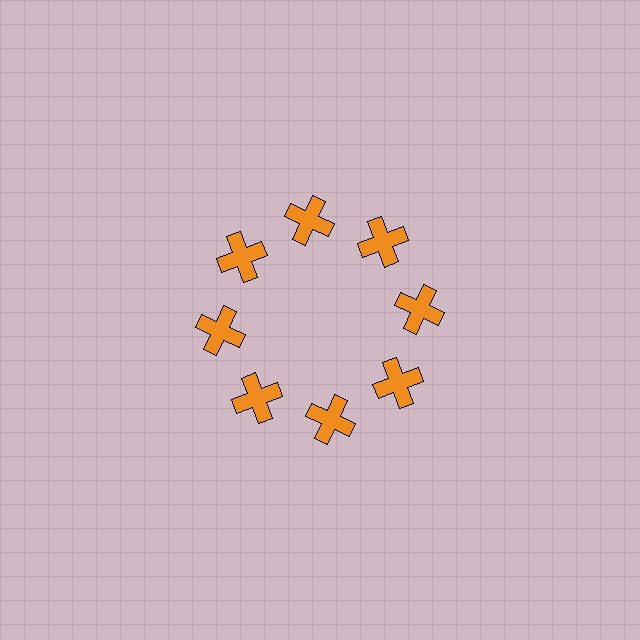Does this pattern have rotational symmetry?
Yes, this pattern has 8-fold rotational symmetry. It looks the same after rotating 45 degrees around the center.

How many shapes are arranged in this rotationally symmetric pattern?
There are 8 shapes, arranged in 8 groups of 1.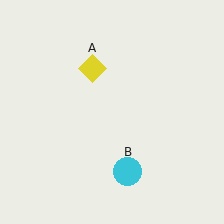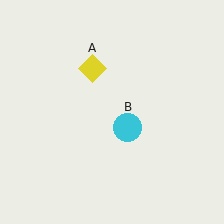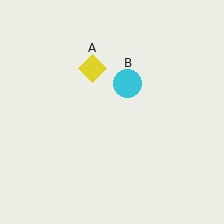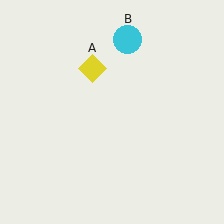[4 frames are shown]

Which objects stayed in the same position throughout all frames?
Yellow diamond (object A) remained stationary.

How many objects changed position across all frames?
1 object changed position: cyan circle (object B).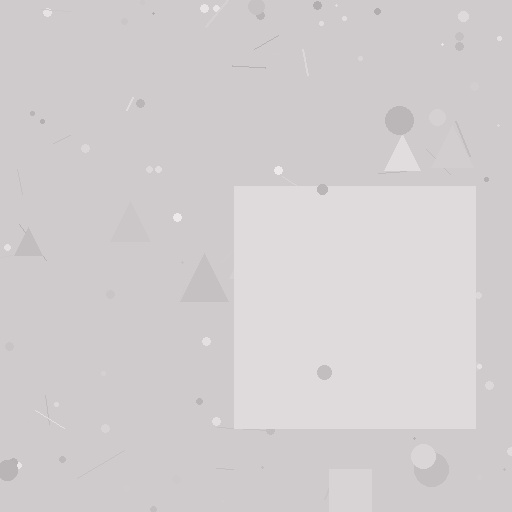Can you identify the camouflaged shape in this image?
The camouflaged shape is a square.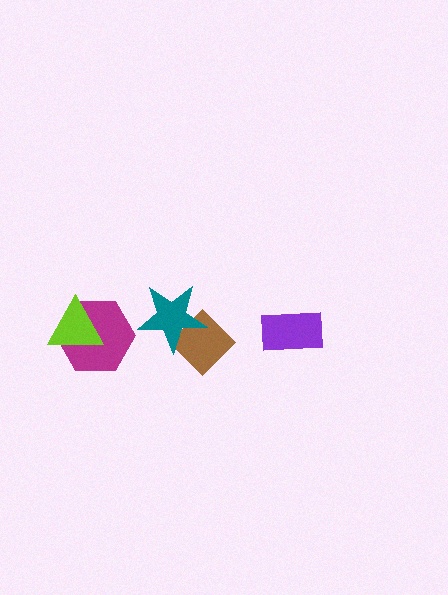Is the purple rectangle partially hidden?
No, no other shape covers it.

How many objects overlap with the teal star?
1 object overlaps with the teal star.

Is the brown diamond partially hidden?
Yes, it is partially covered by another shape.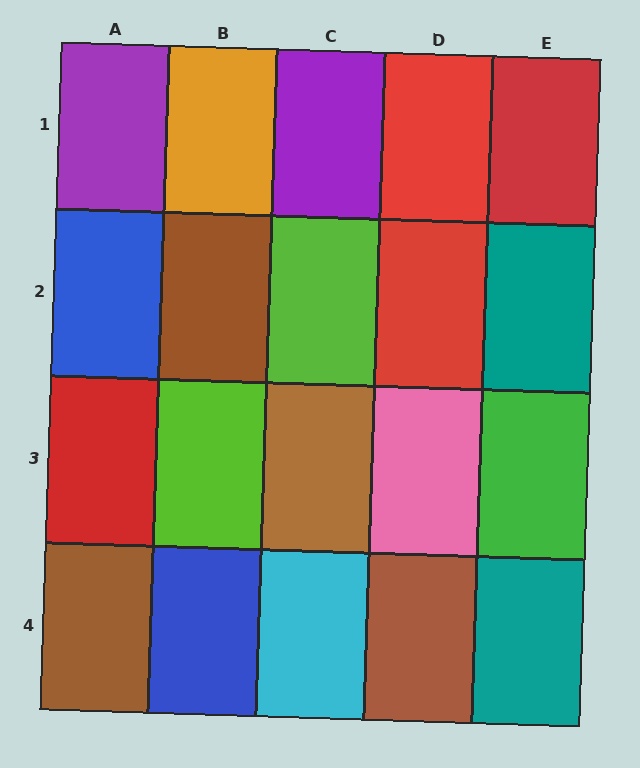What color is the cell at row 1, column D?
Red.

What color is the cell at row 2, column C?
Lime.